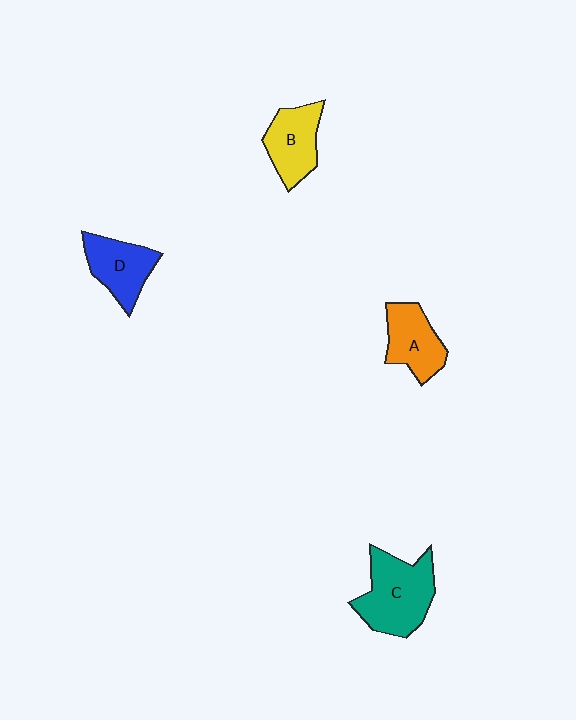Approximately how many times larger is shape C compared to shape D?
Approximately 1.4 times.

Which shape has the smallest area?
Shape A (orange).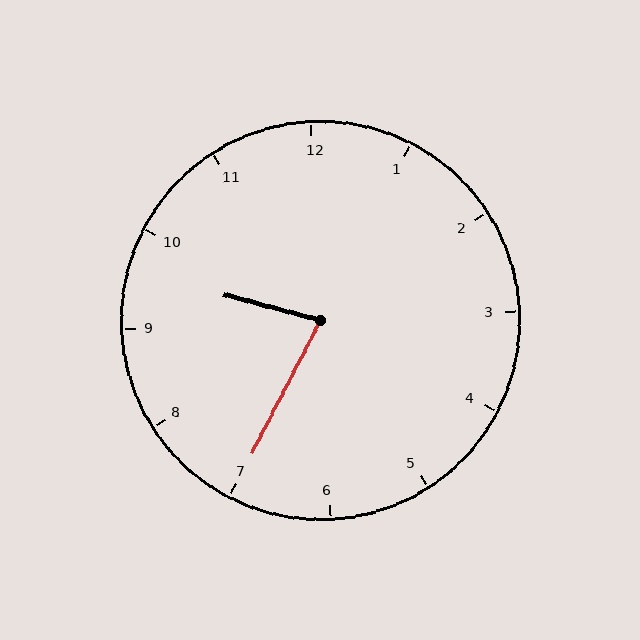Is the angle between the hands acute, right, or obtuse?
It is acute.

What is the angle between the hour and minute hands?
Approximately 78 degrees.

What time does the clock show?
9:35.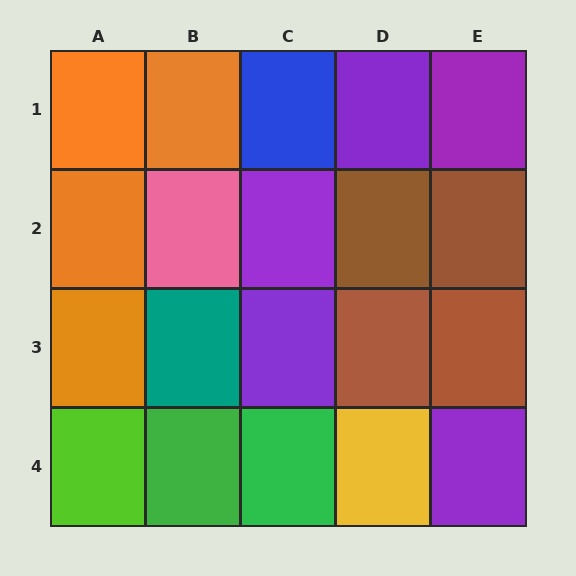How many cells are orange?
4 cells are orange.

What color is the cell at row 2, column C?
Purple.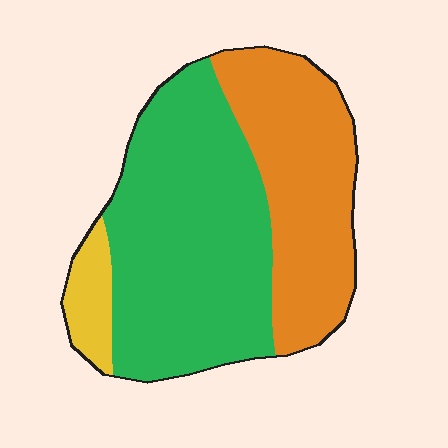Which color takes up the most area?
Green, at roughly 55%.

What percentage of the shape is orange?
Orange covers roughly 35% of the shape.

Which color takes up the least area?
Yellow, at roughly 10%.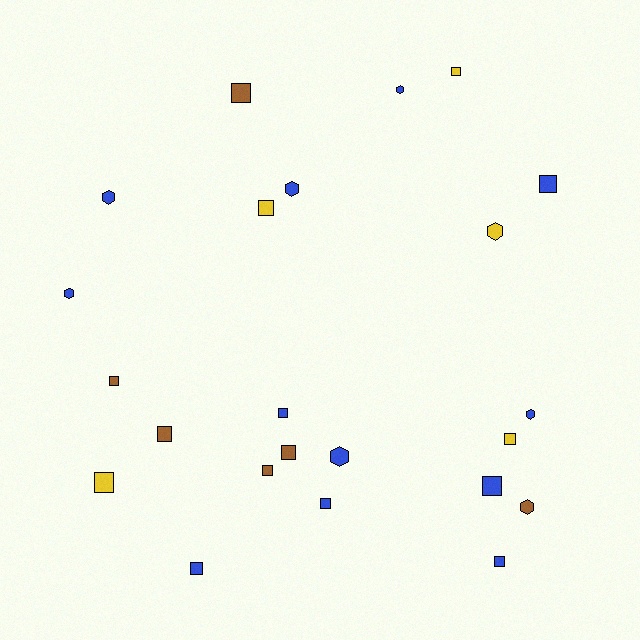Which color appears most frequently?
Blue, with 12 objects.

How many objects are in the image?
There are 23 objects.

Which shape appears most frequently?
Square, with 15 objects.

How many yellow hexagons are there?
There is 1 yellow hexagon.